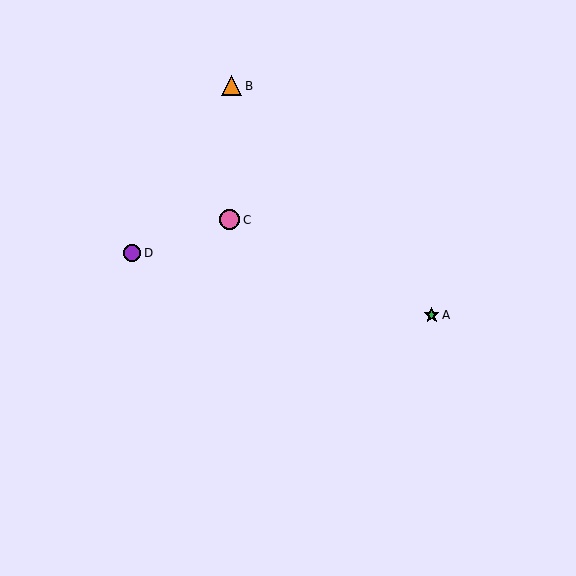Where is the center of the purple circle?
The center of the purple circle is at (132, 253).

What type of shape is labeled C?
Shape C is a pink circle.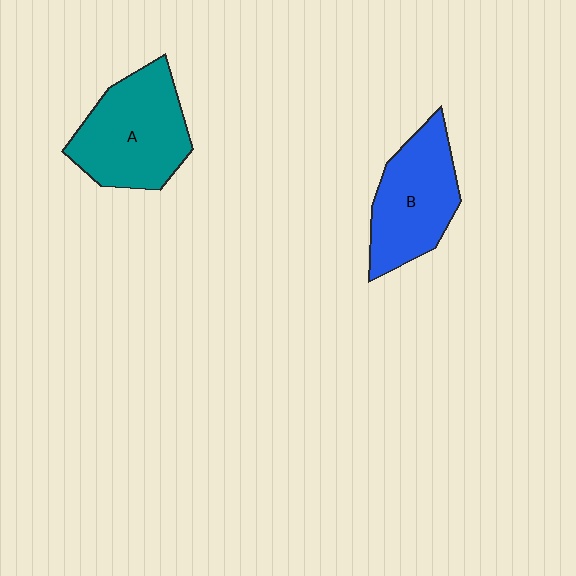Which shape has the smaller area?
Shape B (blue).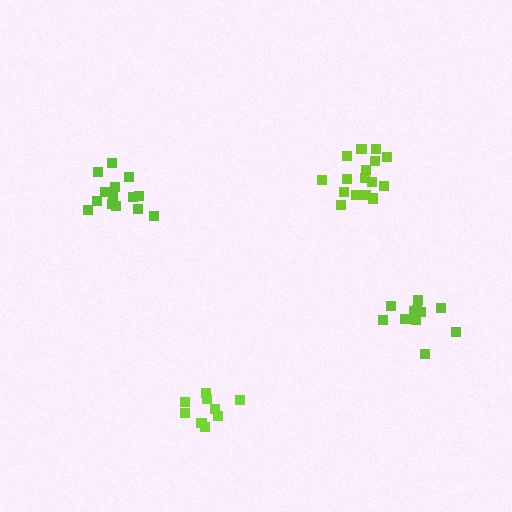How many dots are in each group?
Group 1: 10 dots, Group 2: 16 dots, Group 3: 11 dots, Group 4: 14 dots (51 total).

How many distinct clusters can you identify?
There are 4 distinct clusters.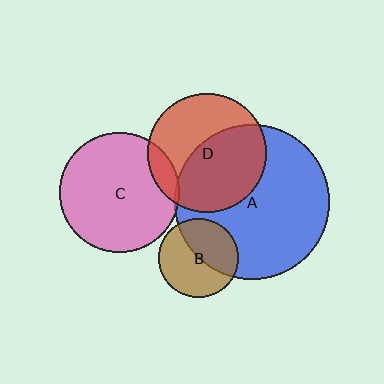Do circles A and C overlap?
Yes.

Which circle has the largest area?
Circle A (blue).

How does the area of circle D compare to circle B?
Approximately 2.3 times.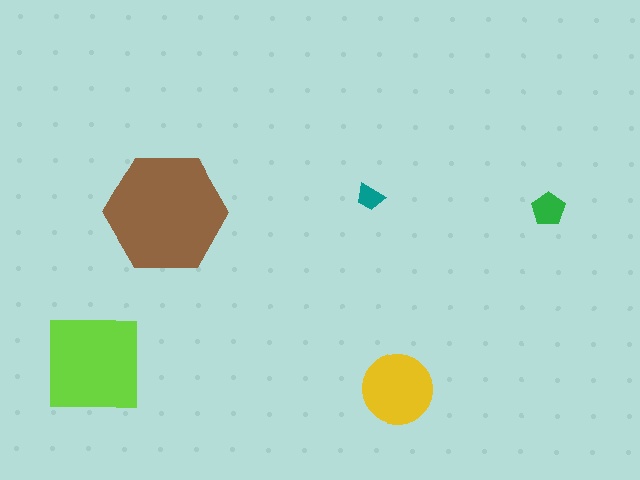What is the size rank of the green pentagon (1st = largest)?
4th.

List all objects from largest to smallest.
The brown hexagon, the lime square, the yellow circle, the green pentagon, the teal trapezoid.